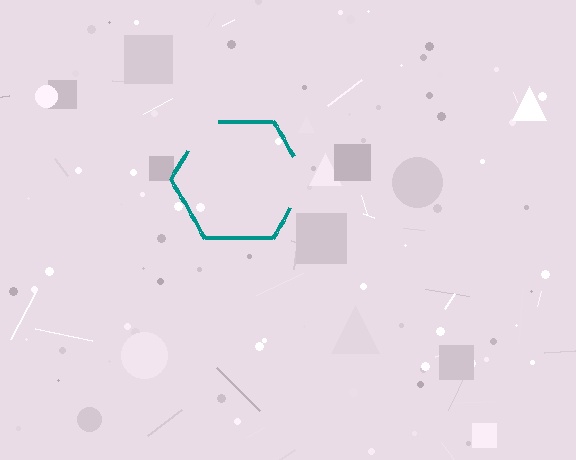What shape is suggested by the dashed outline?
The dashed outline suggests a hexagon.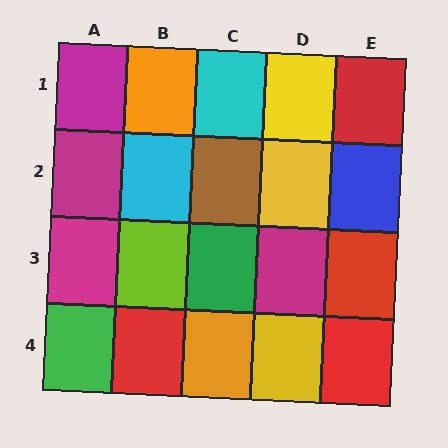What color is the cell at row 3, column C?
Green.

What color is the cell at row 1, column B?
Orange.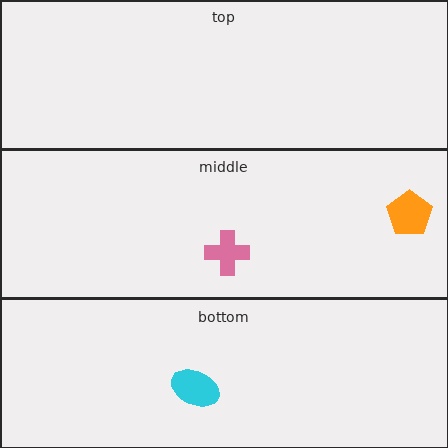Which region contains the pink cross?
The middle region.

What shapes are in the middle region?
The orange pentagon, the pink cross.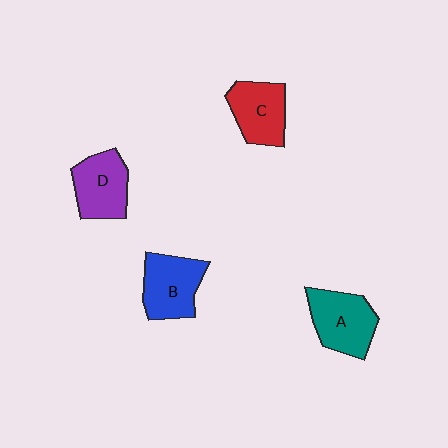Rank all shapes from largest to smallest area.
From largest to smallest: A (teal), B (blue), D (purple), C (red).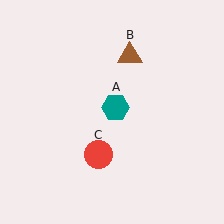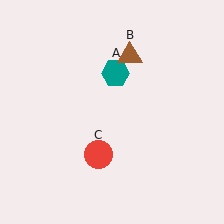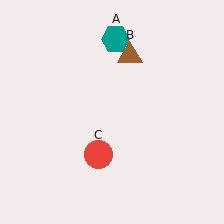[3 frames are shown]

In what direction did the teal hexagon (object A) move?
The teal hexagon (object A) moved up.